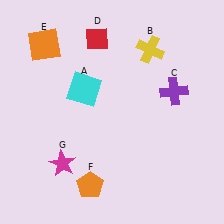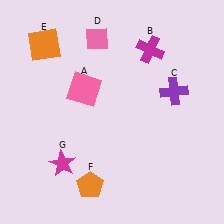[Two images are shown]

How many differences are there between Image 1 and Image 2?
There are 3 differences between the two images.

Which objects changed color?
A changed from cyan to pink. B changed from yellow to magenta. D changed from red to pink.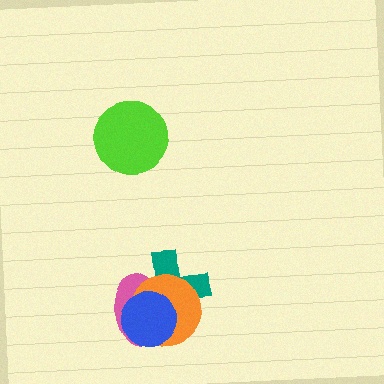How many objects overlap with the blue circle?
3 objects overlap with the blue circle.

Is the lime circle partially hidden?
No, no other shape covers it.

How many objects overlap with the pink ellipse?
3 objects overlap with the pink ellipse.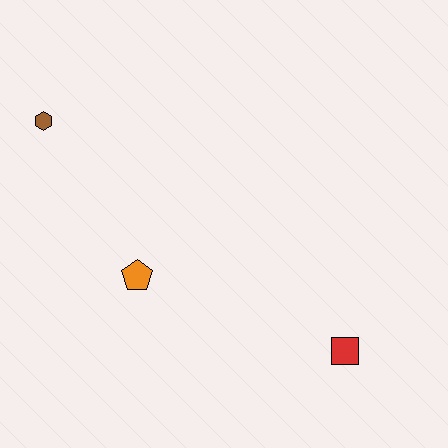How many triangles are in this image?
There are no triangles.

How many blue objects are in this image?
There are no blue objects.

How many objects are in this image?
There are 3 objects.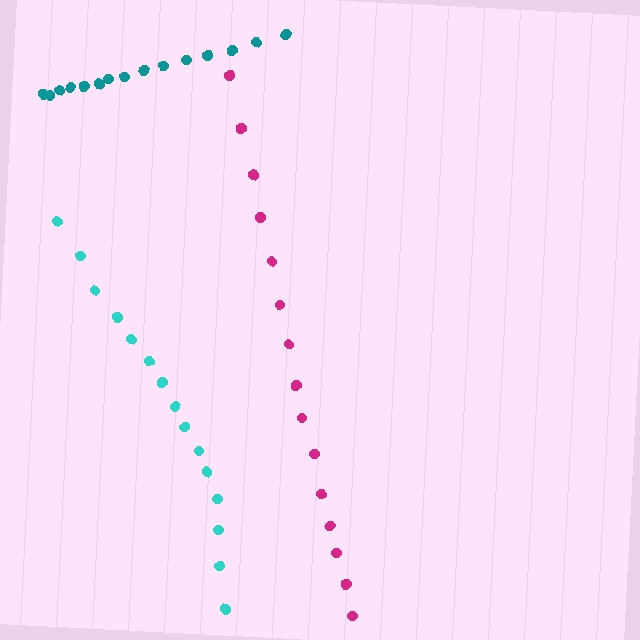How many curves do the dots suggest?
There are 3 distinct paths.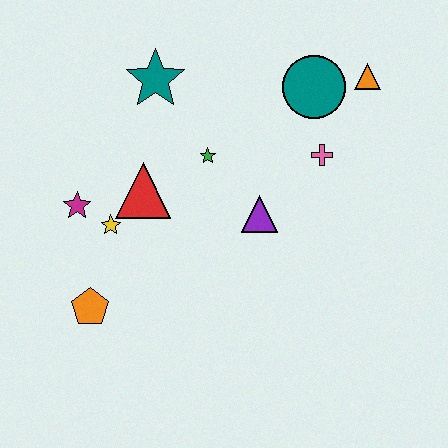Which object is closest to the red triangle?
The yellow star is closest to the red triangle.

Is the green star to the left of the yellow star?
No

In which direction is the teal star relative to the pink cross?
The teal star is to the left of the pink cross.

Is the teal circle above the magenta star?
Yes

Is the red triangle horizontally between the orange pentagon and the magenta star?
No